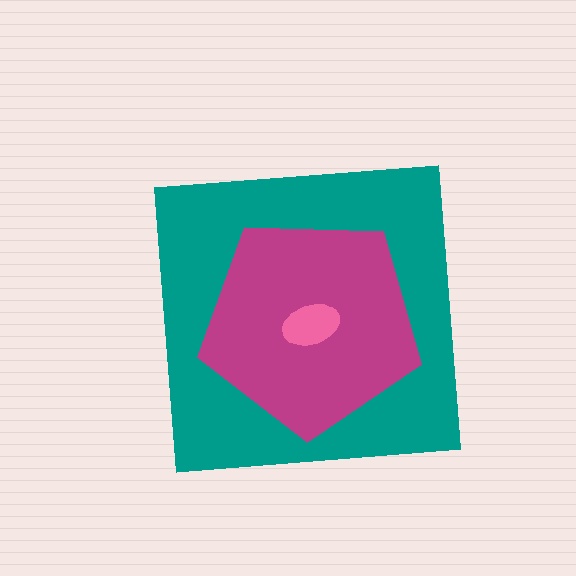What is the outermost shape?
The teal square.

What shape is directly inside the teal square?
The magenta pentagon.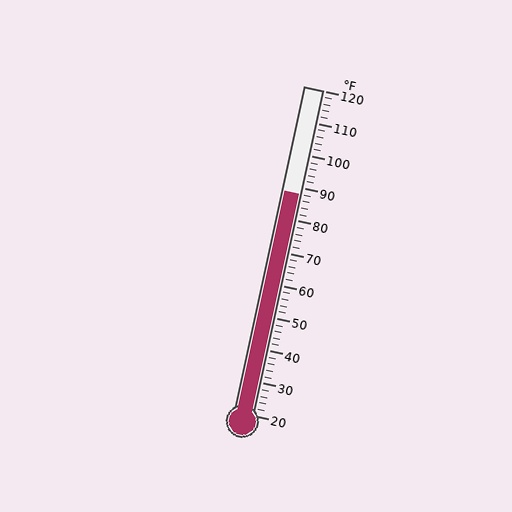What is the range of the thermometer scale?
The thermometer scale ranges from 20°F to 120°F.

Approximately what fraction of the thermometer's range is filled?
The thermometer is filled to approximately 70% of its range.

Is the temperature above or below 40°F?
The temperature is above 40°F.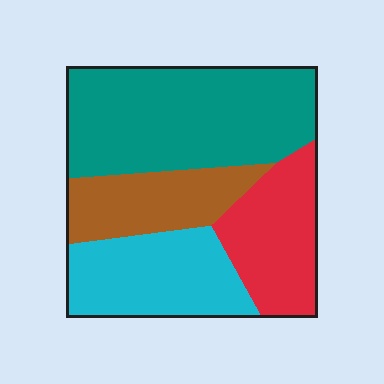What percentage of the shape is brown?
Brown takes up about one sixth (1/6) of the shape.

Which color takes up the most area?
Teal, at roughly 40%.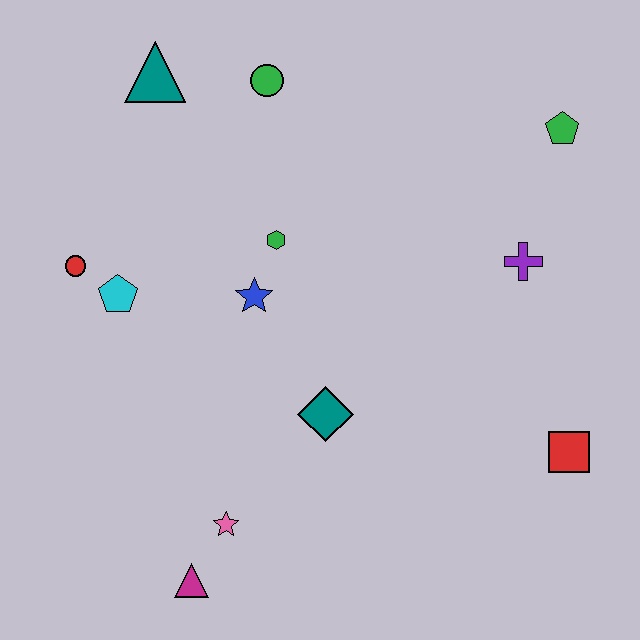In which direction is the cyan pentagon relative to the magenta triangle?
The cyan pentagon is above the magenta triangle.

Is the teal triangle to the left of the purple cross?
Yes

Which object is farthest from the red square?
The teal triangle is farthest from the red square.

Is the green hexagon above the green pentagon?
No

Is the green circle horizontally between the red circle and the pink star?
No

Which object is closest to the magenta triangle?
The pink star is closest to the magenta triangle.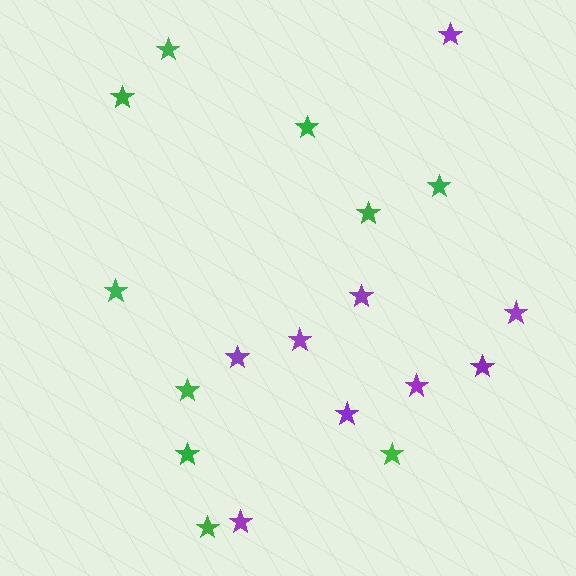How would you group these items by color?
There are 2 groups: one group of green stars (10) and one group of purple stars (9).